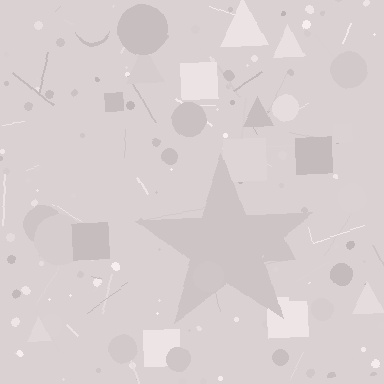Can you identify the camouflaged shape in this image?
The camouflaged shape is a star.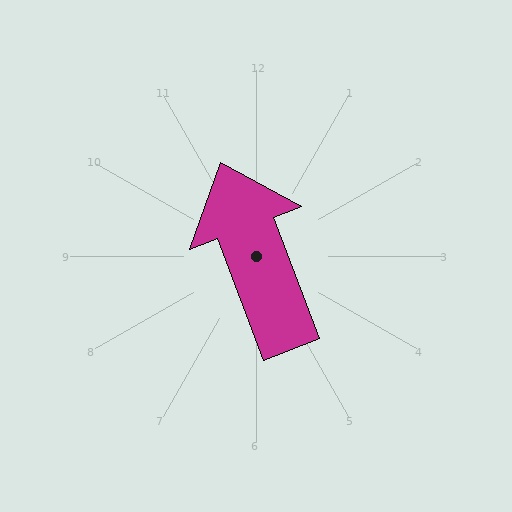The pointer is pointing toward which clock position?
Roughly 11 o'clock.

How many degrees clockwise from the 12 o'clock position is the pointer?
Approximately 339 degrees.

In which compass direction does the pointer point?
North.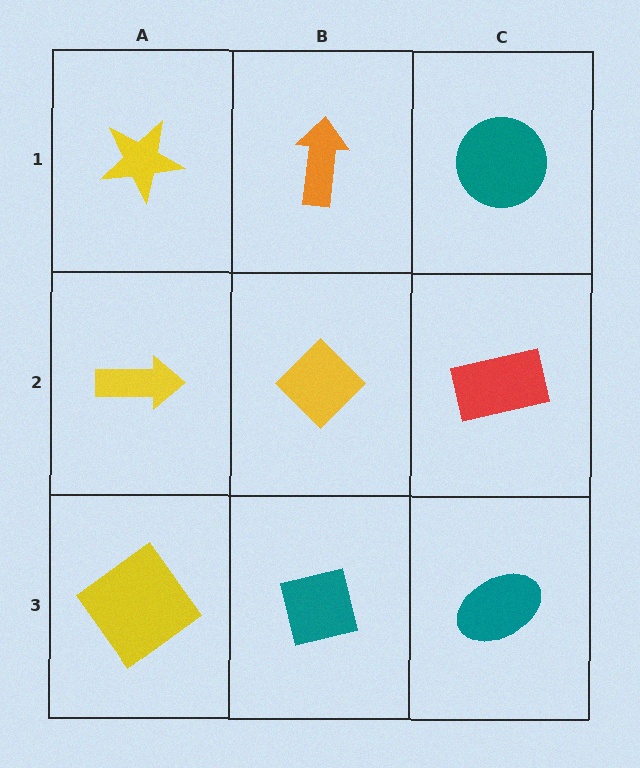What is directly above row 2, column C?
A teal circle.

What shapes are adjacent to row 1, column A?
A yellow arrow (row 2, column A), an orange arrow (row 1, column B).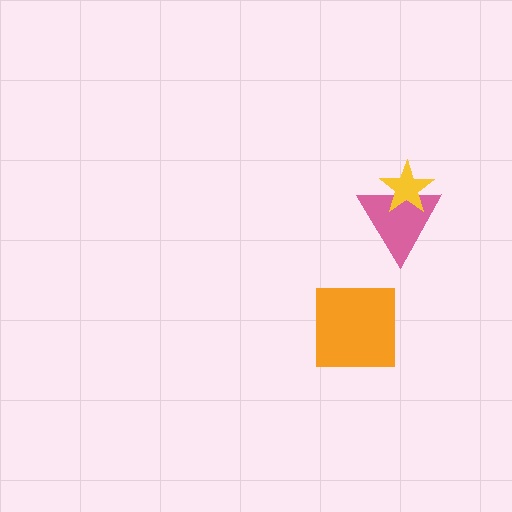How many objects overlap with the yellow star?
1 object overlaps with the yellow star.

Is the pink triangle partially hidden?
Yes, it is partially covered by another shape.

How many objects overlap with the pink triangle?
1 object overlaps with the pink triangle.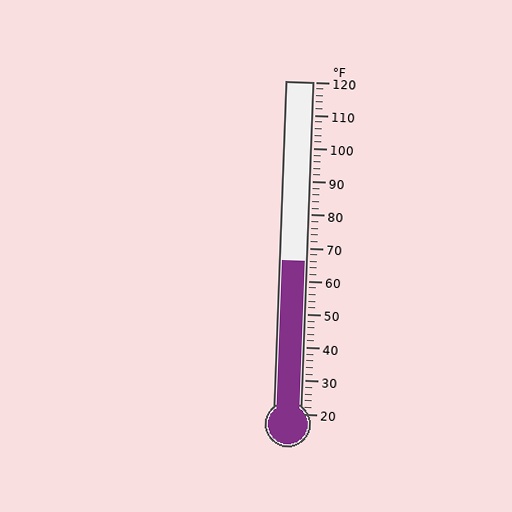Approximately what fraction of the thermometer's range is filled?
The thermometer is filled to approximately 45% of its range.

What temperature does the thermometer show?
The thermometer shows approximately 66°F.